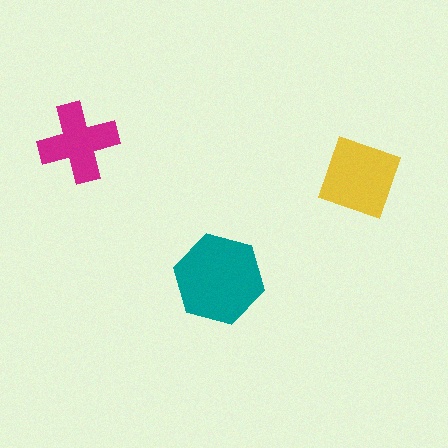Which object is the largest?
The teal hexagon.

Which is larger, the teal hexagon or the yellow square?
The teal hexagon.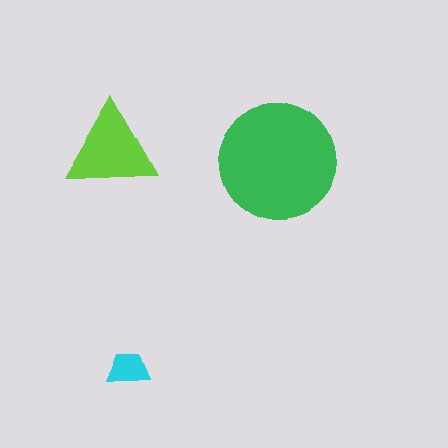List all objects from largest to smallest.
The green circle, the lime triangle, the cyan trapezoid.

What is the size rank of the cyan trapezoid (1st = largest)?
3rd.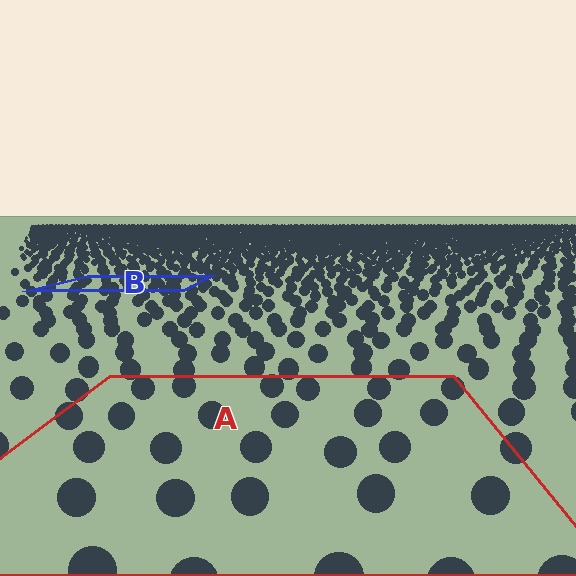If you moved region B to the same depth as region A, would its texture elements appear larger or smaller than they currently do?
They would appear larger. At a closer depth, the same texture elements are projected at a bigger on-screen size.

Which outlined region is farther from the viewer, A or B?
Region B is farther from the viewer — the texture elements inside it appear smaller and more densely packed.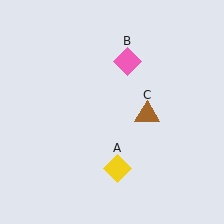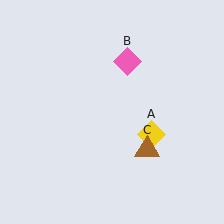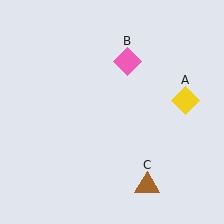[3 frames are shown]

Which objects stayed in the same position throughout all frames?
Pink diamond (object B) remained stationary.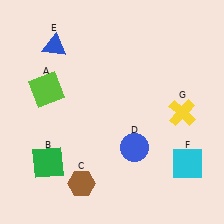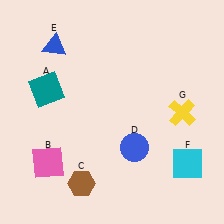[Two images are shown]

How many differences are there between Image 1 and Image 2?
There are 2 differences between the two images.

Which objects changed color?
A changed from lime to teal. B changed from green to pink.